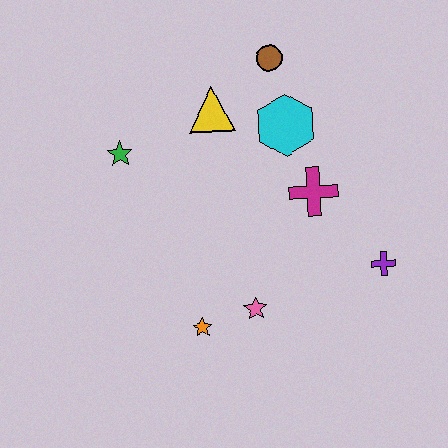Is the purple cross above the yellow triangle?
No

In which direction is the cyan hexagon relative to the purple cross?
The cyan hexagon is above the purple cross.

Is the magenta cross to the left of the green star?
No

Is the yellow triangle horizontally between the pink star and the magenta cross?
No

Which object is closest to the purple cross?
The magenta cross is closest to the purple cross.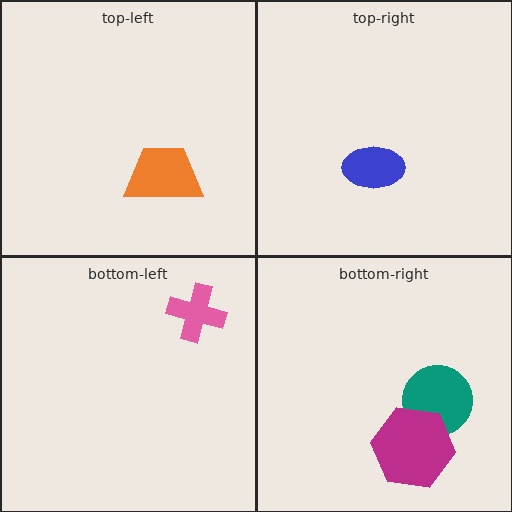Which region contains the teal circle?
The bottom-right region.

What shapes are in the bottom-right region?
The teal circle, the magenta hexagon.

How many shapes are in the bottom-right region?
2.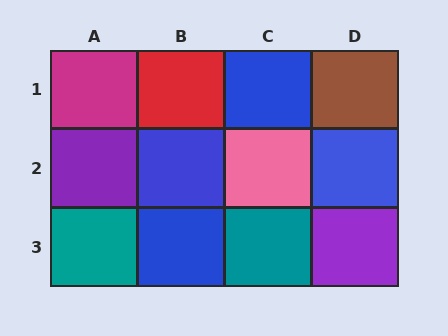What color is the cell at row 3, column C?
Teal.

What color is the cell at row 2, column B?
Blue.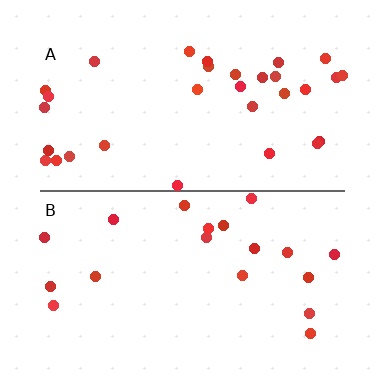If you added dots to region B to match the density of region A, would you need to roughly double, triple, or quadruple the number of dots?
Approximately double.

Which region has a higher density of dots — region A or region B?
A (the top).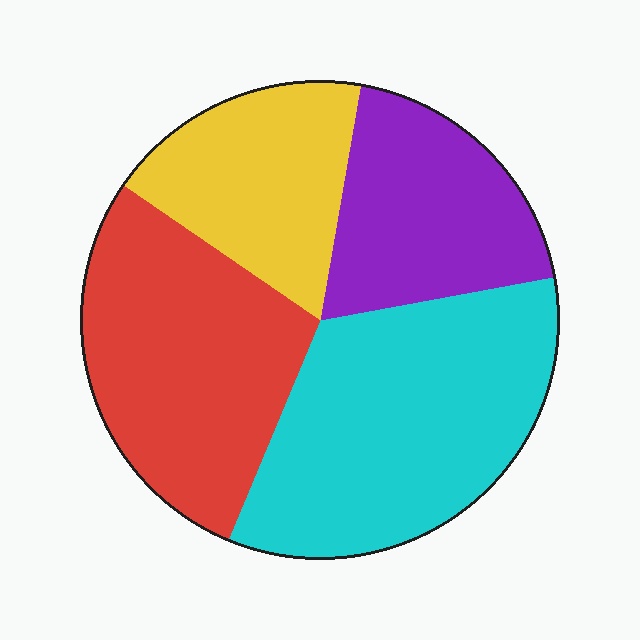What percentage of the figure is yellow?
Yellow covers roughly 20% of the figure.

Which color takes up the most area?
Cyan, at roughly 35%.